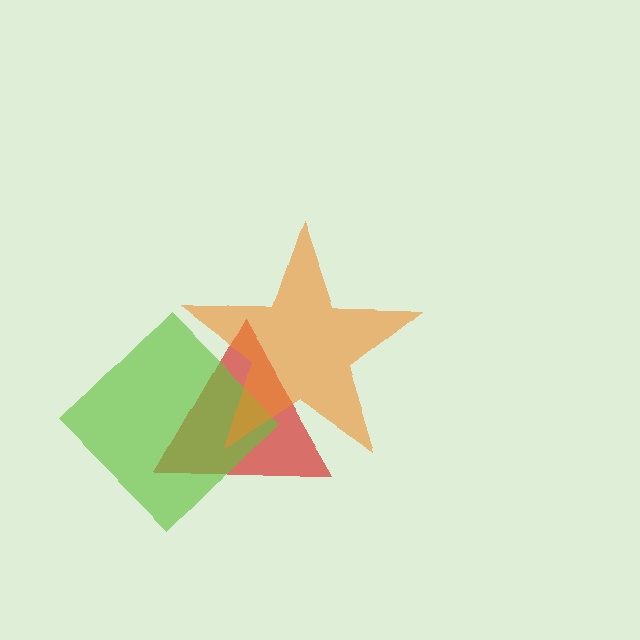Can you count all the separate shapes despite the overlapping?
Yes, there are 3 separate shapes.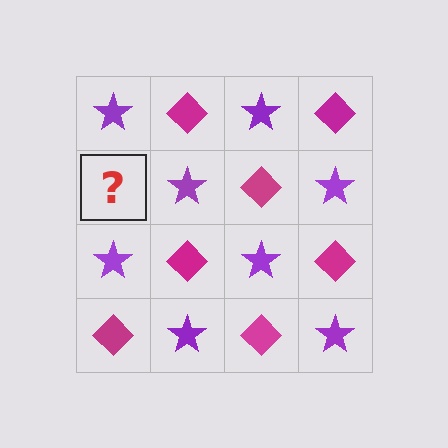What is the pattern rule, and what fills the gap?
The rule is that it alternates purple star and magenta diamond in a checkerboard pattern. The gap should be filled with a magenta diamond.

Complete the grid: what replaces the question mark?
The question mark should be replaced with a magenta diamond.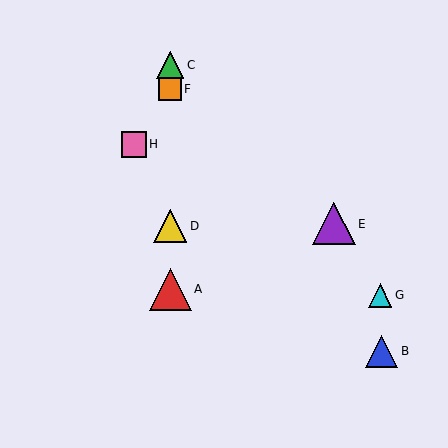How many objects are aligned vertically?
4 objects (A, C, D, F) are aligned vertically.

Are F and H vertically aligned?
No, F is at x≈170 and H is at x≈134.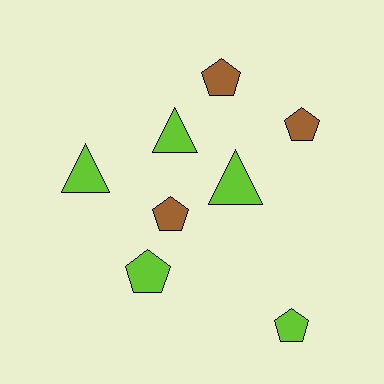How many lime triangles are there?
There are 3 lime triangles.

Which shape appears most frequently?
Pentagon, with 5 objects.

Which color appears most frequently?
Lime, with 5 objects.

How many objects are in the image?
There are 8 objects.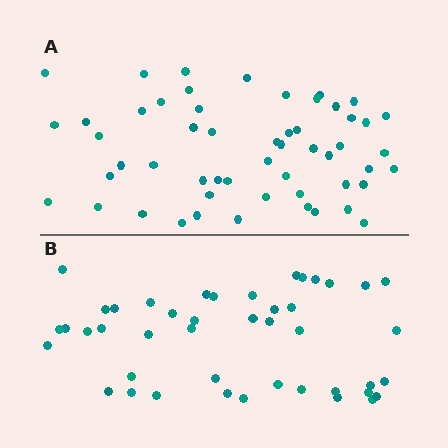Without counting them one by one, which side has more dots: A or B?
Region A (the top region) has more dots.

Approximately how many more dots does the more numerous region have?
Region A has roughly 10 or so more dots than region B.